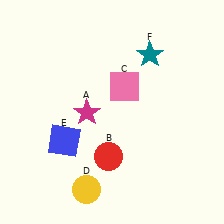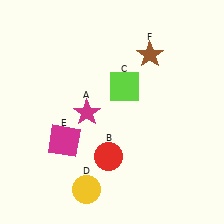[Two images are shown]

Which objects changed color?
C changed from pink to lime. E changed from blue to magenta. F changed from teal to brown.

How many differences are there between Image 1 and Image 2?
There are 3 differences between the two images.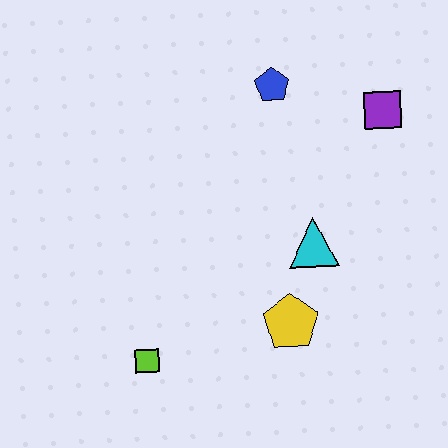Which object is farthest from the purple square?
The lime square is farthest from the purple square.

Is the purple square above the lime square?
Yes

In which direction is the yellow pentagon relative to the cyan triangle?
The yellow pentagon is below the cyan triangle.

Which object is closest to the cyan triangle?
The yellow pentagon is closest to the cyan triangle.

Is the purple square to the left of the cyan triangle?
No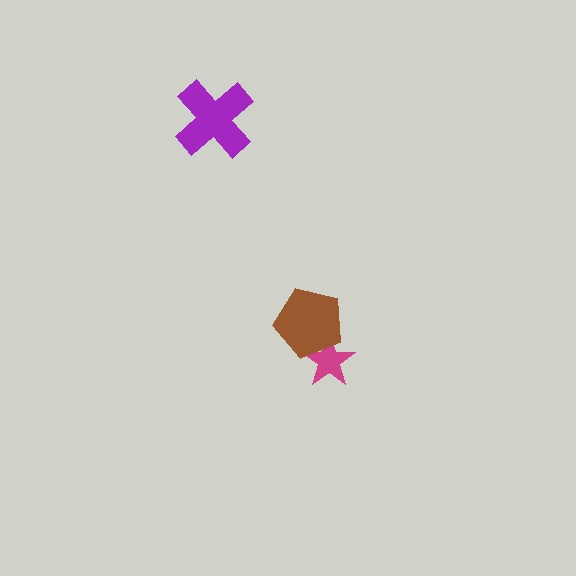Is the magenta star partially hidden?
Yes, it is partially covered by another shape.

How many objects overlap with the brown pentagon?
1 object overlaps with the brown pentagon.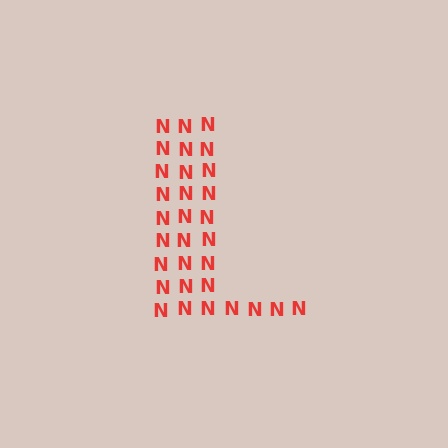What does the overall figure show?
The overall figure shows the letter L.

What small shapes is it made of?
It is made of small letter N's.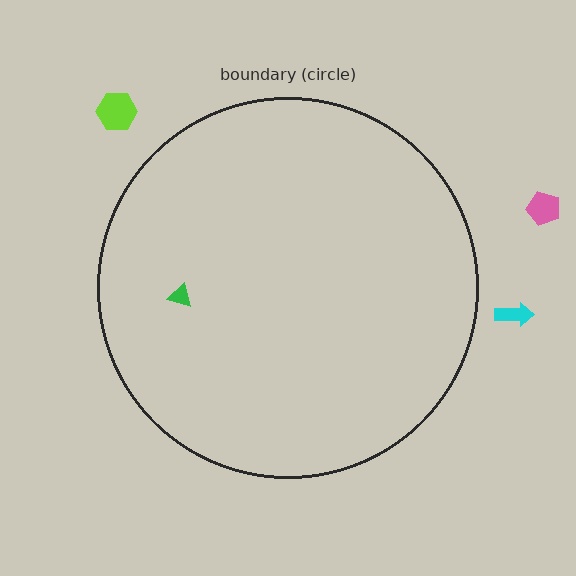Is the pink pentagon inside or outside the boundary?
Outside.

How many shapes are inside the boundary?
1 inside, 3 outside.